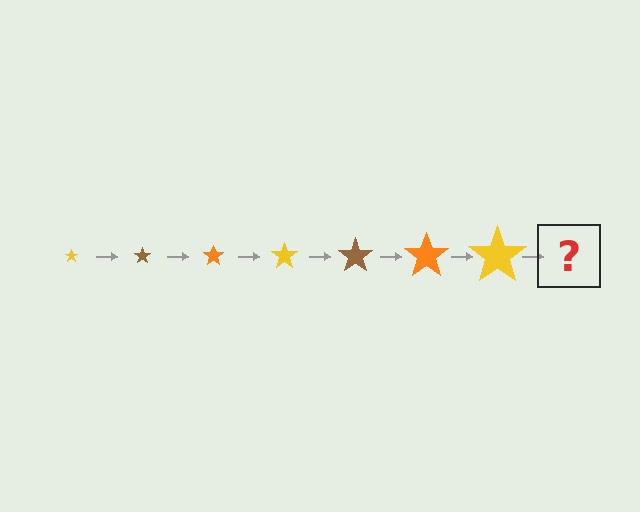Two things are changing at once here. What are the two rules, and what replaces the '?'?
The two rules are that the star grows larger each step and the color cycles through yellow, brown, and orange. The '?' should be a brown star, larger than the previous one.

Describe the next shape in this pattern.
It should be a brown star, larger than the previous one.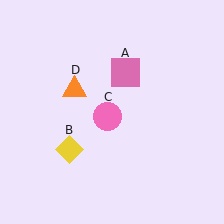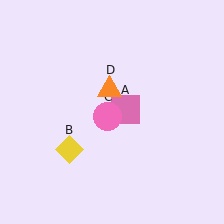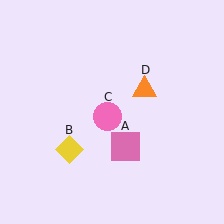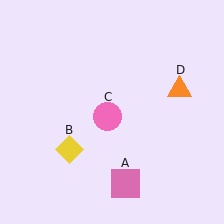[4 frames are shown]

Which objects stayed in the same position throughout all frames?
Yellow diamond (object B) and pink circle (object C) remained stationary.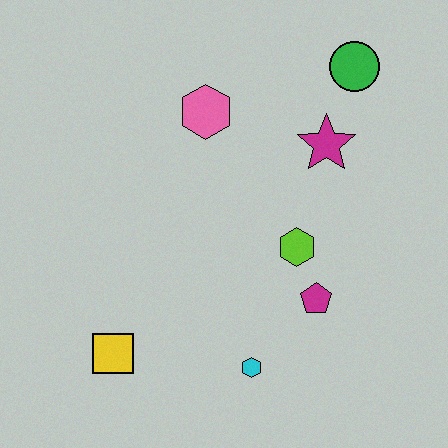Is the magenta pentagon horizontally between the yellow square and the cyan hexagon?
No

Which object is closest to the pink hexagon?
The magenta star is closest to the pink hexagon.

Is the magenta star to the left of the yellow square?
No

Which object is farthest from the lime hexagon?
The yellow square is farthest from the lime hexagon.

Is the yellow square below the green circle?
Yes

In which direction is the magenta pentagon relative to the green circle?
The magenta pentagon is below the green circle.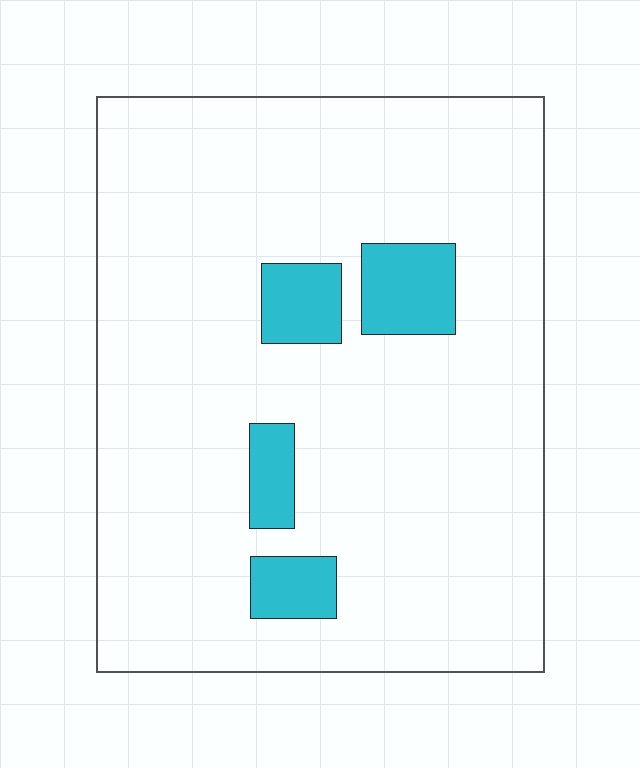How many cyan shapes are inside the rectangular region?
4.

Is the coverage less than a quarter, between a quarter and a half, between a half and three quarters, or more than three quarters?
Less than a quarter.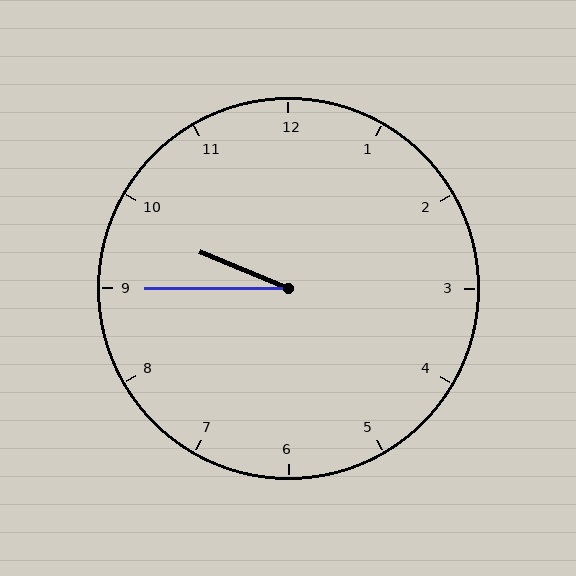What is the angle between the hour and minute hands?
Approximately 22 degrees.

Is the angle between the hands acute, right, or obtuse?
It is acute.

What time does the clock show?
9:45.